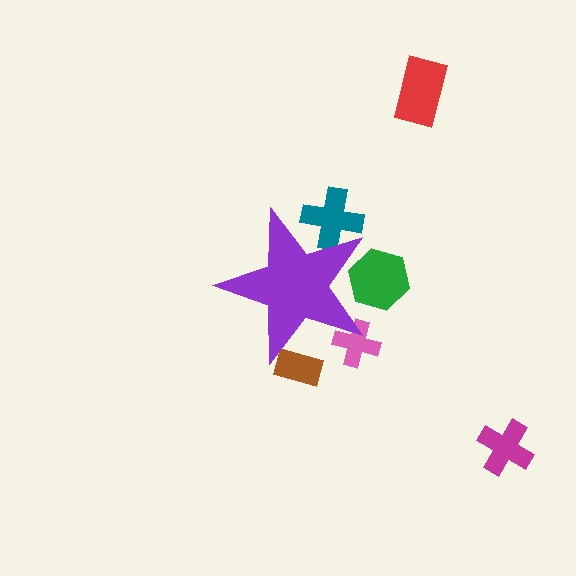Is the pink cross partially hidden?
Yes, the pink cross is partially hidden behind the purple star.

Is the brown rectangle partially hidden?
Yes, the brown rectangle is partially hidden behind the purple star.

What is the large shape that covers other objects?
A purple star.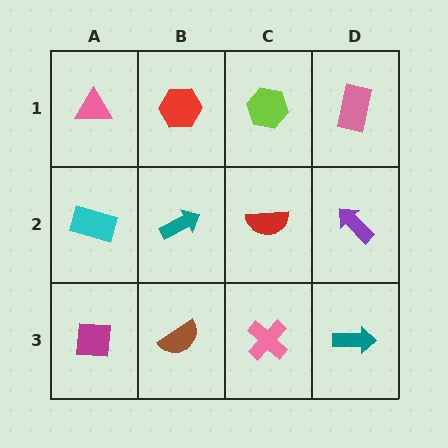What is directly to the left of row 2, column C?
A teal arrow.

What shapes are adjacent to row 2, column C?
A lime hexagon (row 1, column C), a pink cross (row 3, column C), a teal arrow (row 2, column B), a purple arrow (row 2, column D).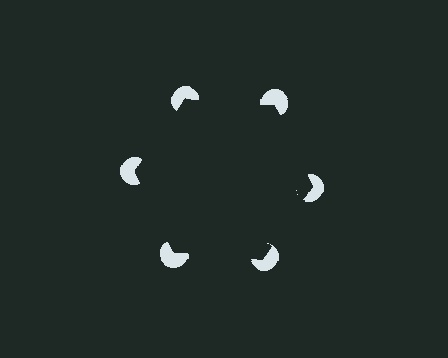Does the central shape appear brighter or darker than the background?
It typically appears slightly darker than the background, even though no actual brightness change is drawn.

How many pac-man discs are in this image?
There are 6 — one at each vertex of the illusory hexagon.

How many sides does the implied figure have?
6 sides.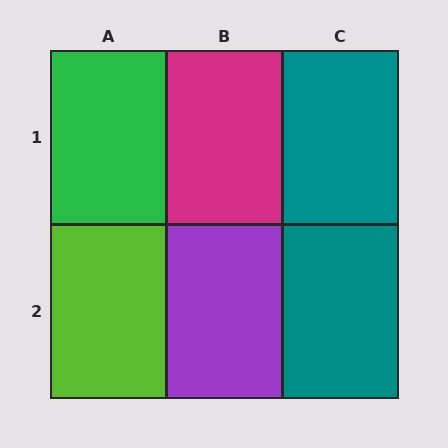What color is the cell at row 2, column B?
Purple.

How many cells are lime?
1 cell is lime.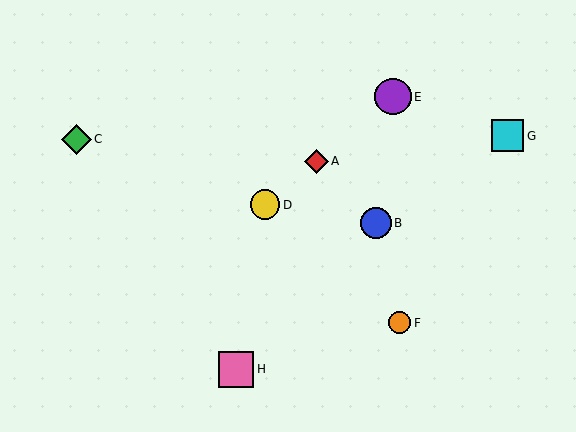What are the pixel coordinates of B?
Object B is at (376, 223).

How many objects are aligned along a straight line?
3 objects (A, D, E) are aligned along a straight line.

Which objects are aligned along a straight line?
Objects A, D, E are aligned along a straight line.